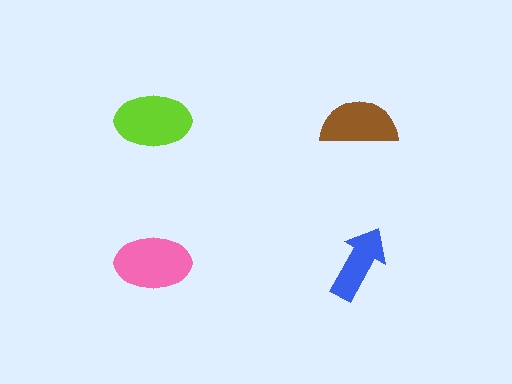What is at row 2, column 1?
A pink ellipse.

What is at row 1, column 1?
A lime ellipse.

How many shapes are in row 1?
2 shapes.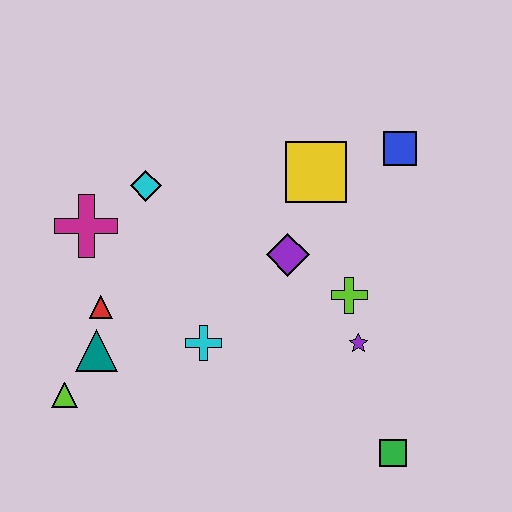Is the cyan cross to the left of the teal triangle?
No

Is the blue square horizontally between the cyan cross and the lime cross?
No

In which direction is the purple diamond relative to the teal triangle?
The purple diamond is to the right of the teal triangle.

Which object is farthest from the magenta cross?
The green square is farthest from the magenta cross.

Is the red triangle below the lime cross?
Yes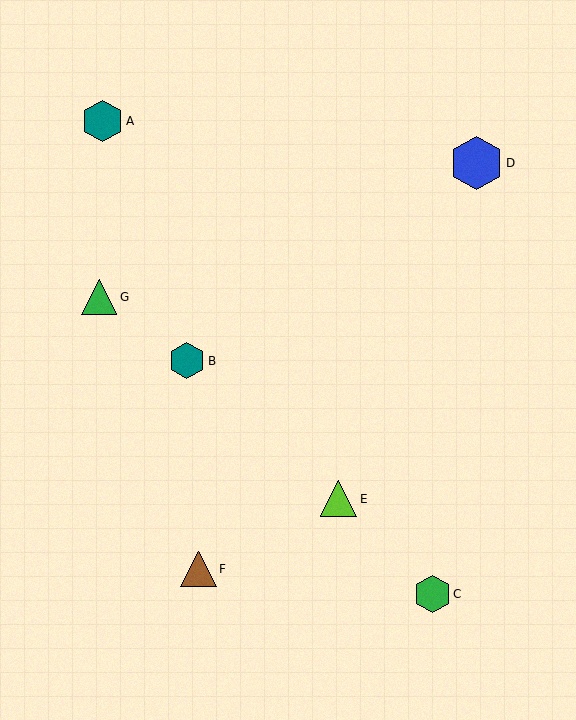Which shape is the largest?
The blue hexagon (labeled D) is the largest.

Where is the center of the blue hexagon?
The center of the blue hexagon is at (476, 163).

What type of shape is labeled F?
Shape F is a brown triangle.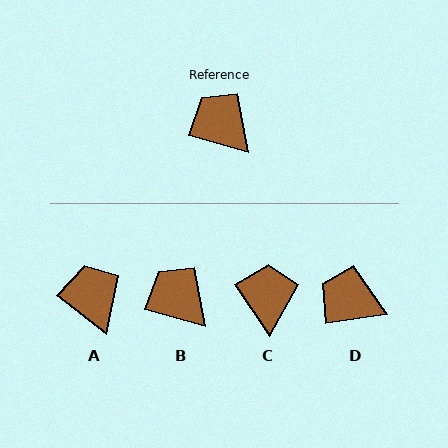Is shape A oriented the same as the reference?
No, it is off by about 23 degrees.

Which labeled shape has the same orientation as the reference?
B.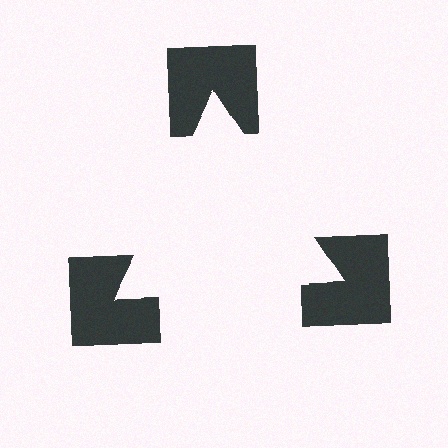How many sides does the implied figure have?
3 sides.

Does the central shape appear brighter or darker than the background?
It typically appears slightly brighter than the background, even though no actual brightness change is drawn.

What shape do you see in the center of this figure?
An illusory triangle — its edges are inferred from the aligned wedge cuts in the notched squares, not physically drawn.